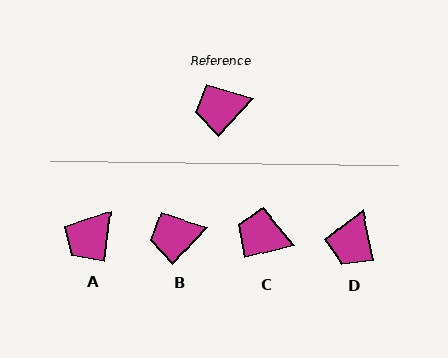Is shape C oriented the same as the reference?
No, it is off by about 33 degrees.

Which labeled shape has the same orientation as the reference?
B.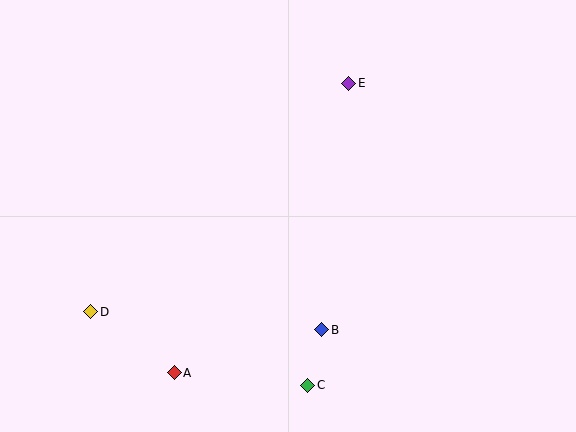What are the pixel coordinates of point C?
Point C is at (308, 385).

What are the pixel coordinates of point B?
Point B is at (322, 330).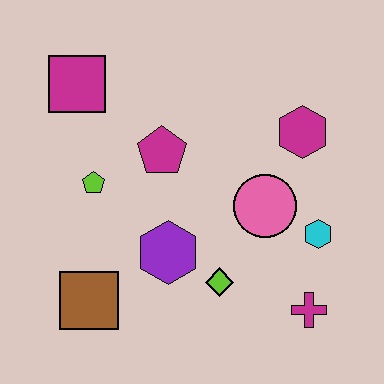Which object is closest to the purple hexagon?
The lime diamond is closest to the purple hexagon.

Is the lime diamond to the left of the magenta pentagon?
No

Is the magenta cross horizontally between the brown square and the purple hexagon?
No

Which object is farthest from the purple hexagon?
The magenta square is farthest from the purple hexagon.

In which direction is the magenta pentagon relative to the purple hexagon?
The magenta pentagon is above the purple hexagon.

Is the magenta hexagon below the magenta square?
Yes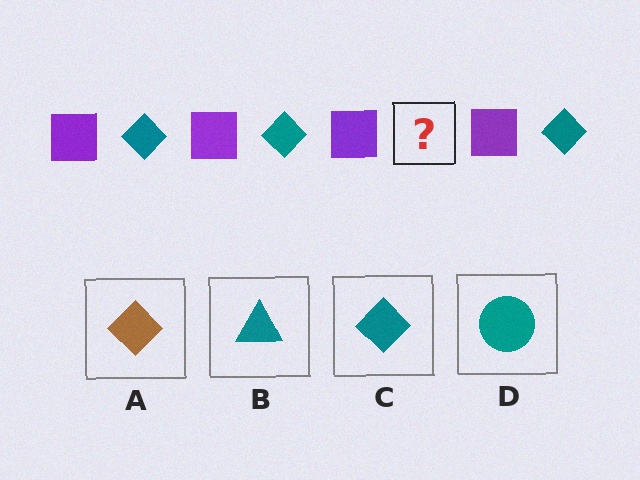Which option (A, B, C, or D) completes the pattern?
C.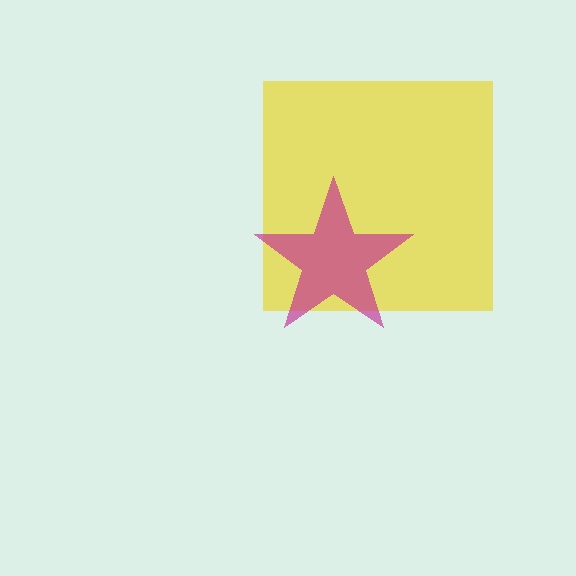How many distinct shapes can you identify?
There are 2 distinct shapes: a yellow square, a magenta star.